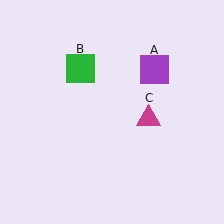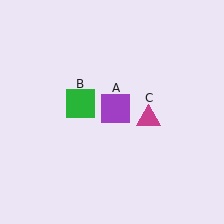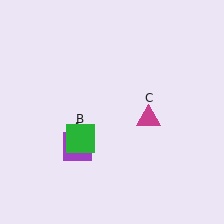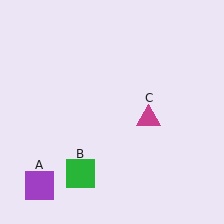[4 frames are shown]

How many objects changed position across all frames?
2 objects changed position: purple square (object A), green square (object B).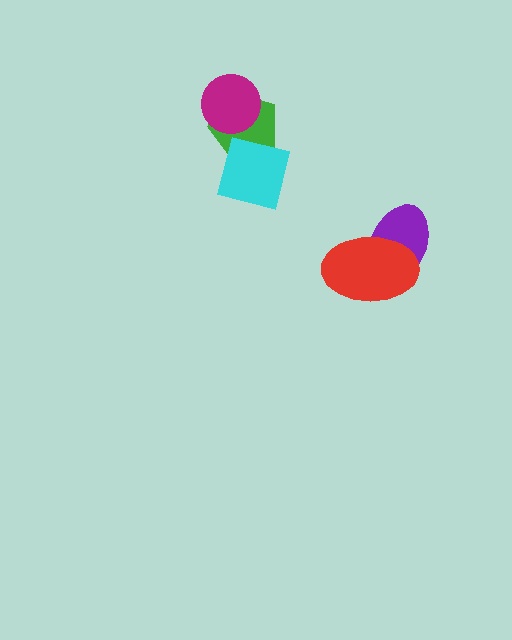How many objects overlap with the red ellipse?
1 object overlaps with the red ellipse.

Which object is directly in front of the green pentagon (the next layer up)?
The magenta circle is directly in front of the green pentagon.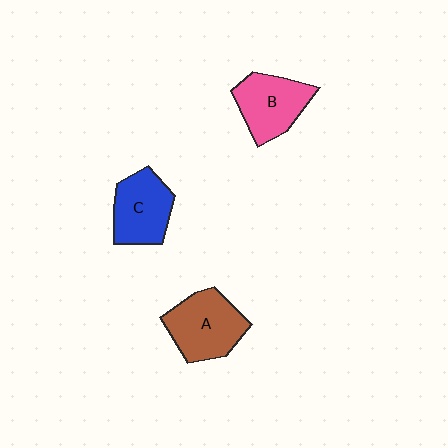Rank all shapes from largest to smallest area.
From largest to smallest: A (brown), B (pink), C (blue).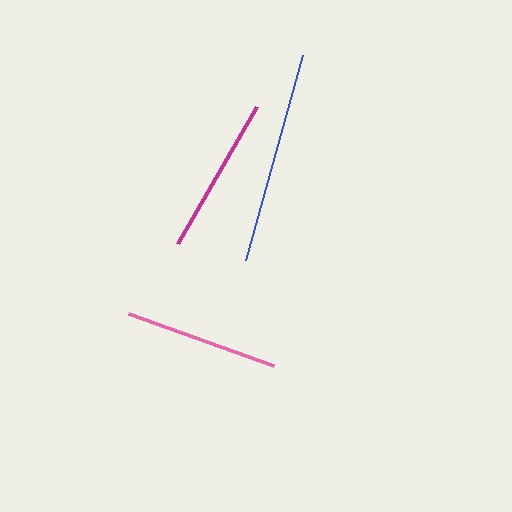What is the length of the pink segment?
The pink segment is approximately 155 pixels long.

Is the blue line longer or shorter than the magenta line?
The blue line is longer than the magenta line.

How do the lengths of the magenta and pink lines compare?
The magenta and pink lines are approximately the same length.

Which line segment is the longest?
The blue line is the longest at approximately 213 pixels.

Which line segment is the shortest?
The pink line is the shortest at approximately 155 pixels.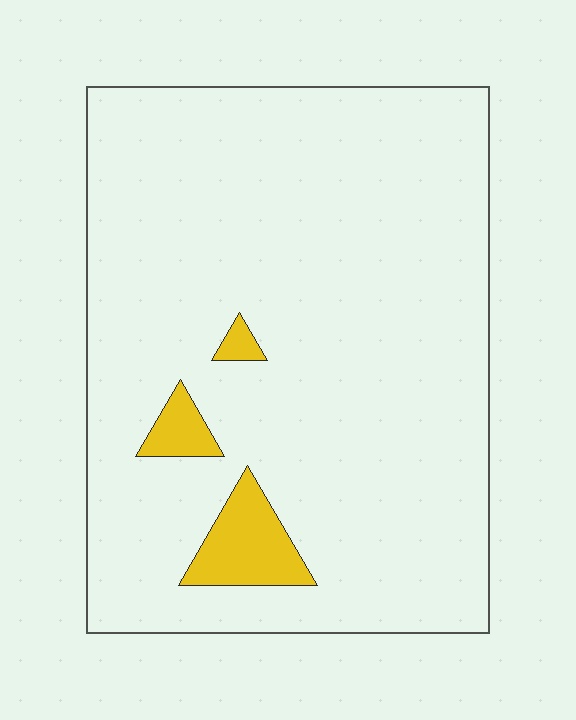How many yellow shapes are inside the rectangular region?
3.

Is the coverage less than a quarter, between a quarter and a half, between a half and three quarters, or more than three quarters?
Less than a quarter.